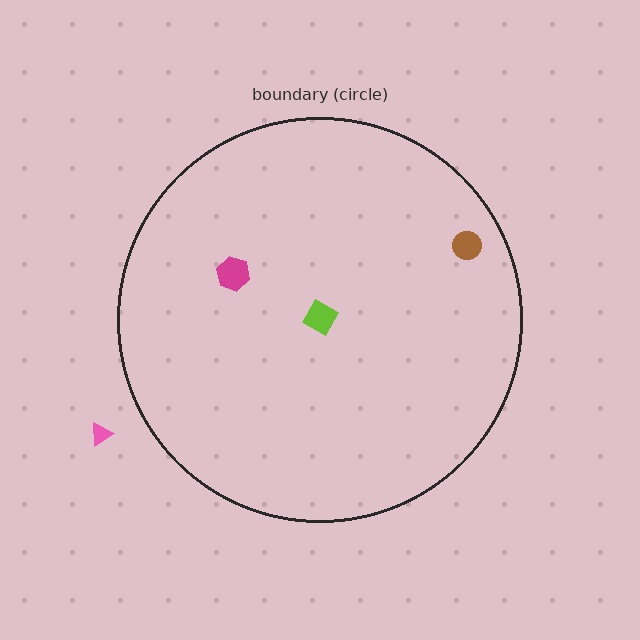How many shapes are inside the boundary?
3 inside, 1 outside.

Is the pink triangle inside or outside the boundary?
Outside.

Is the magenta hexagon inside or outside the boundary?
Inside.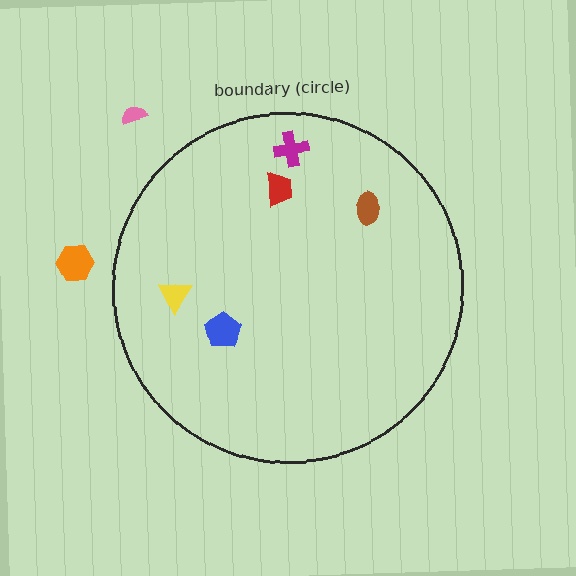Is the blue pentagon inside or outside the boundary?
Inside.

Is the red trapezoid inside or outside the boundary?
Inside.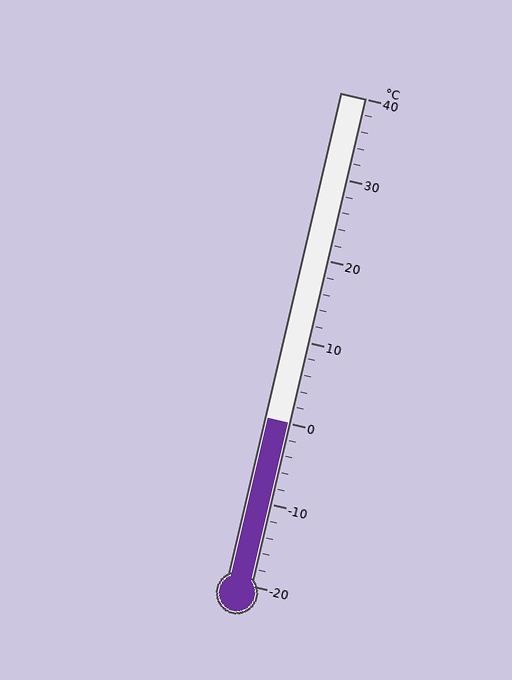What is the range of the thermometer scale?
The thermometer scale ranges from -20°C to 40°C.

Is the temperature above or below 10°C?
The temperature is below 10°C.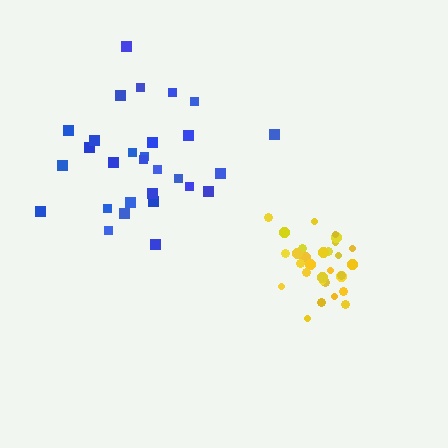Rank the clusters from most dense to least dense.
yellow, blue.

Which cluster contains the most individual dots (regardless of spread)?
Yellow (30).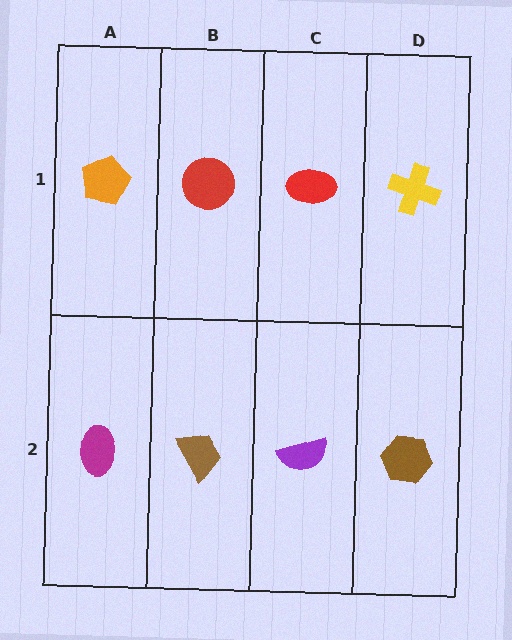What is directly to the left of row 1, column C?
A red circle.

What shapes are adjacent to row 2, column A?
An orange pentagon (row 1, column A), a brown trapezoid (row 2, column B).